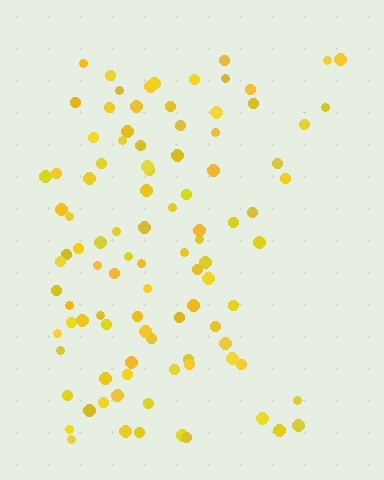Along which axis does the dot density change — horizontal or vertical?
Horizontal.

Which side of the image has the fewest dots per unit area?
The right.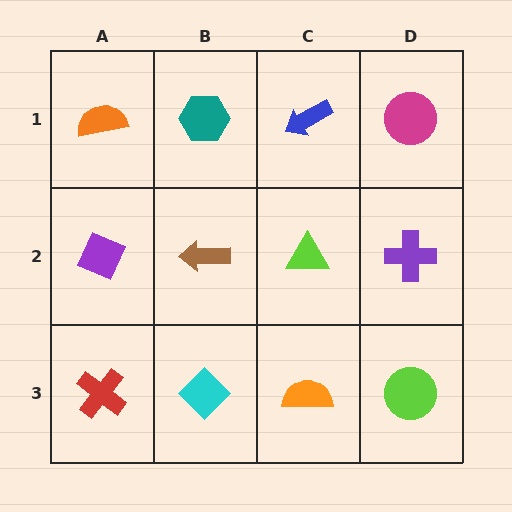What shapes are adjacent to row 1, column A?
A purple diamond (row 2, column A), a teal hexagon (row 1, column B).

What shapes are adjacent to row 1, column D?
A purple cross (row 2, column D), a blue arrow (row 1, column C).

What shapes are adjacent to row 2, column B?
A teal hexagon (row 1, column B), a cyan diamond (row 3, column B), a purple diamond (row 2, column A), a lime triangle (row 2, column C).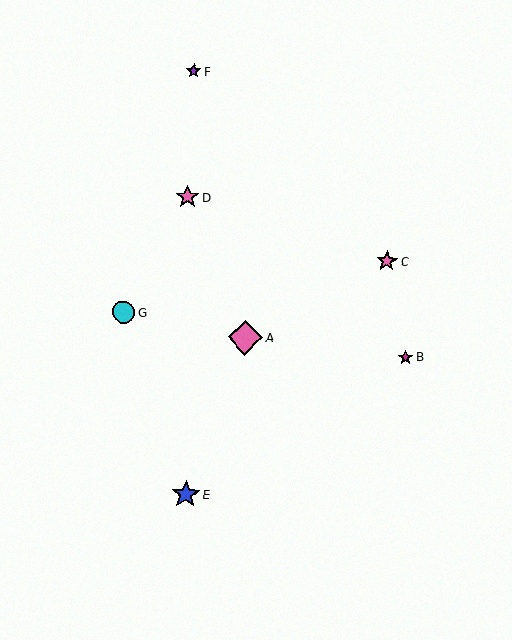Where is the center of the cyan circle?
The center of the cyan circle is at (124, 313).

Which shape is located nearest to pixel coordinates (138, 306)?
The cyan circle (labeled G) at (124, 313) is nearest to that location.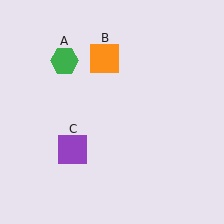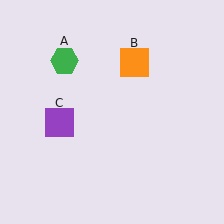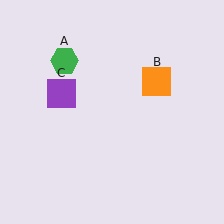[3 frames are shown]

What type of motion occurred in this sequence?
The orange square (object B), purple square (object C) rotated clockwise around the center of the scene.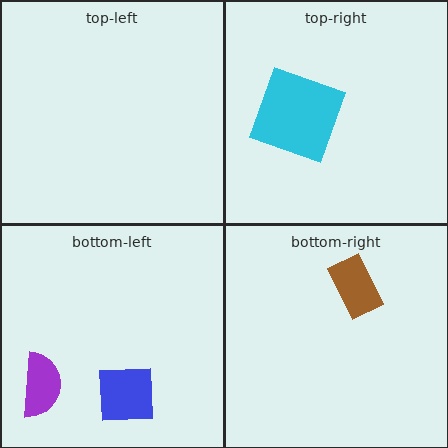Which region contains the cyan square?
The top-right region.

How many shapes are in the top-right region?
1.